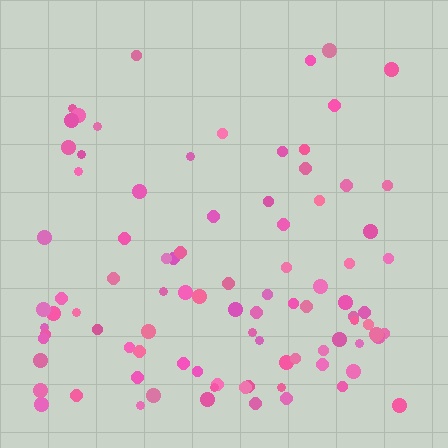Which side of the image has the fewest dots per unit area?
The top.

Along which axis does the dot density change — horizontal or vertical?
Vertical.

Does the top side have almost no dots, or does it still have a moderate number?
Still a moderate number, just noticeably fewer than the bottom.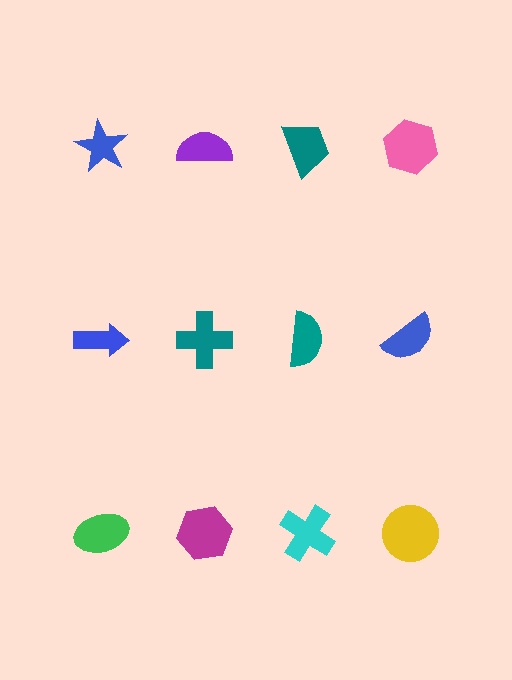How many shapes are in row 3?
4 shapes.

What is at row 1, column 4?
A pink hexagon.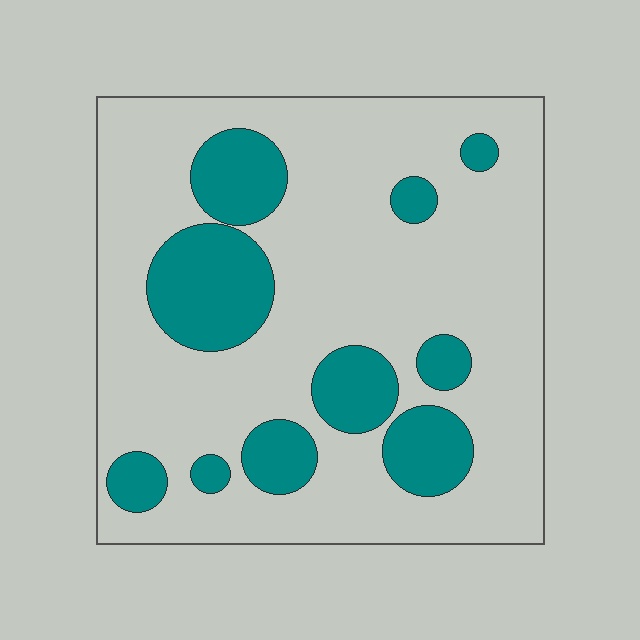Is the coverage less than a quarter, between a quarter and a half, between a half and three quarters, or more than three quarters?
Less than a quarter.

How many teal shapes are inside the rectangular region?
10.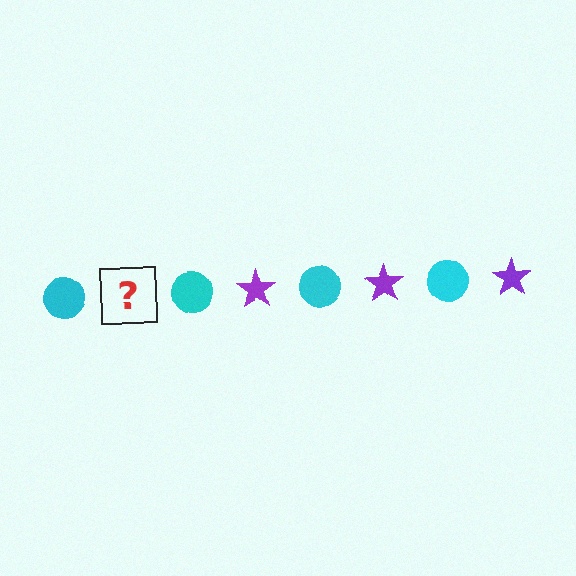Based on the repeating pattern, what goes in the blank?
The blank should be a purple star.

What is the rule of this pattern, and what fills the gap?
The rule is that the pattern alternates between cyan circle and purple star. The gap should be filled with a purple star.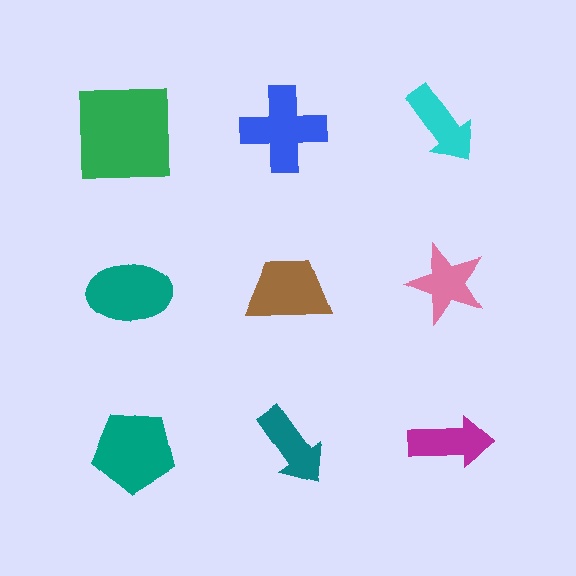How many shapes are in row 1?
3 shapes.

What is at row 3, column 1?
A teal pentagon.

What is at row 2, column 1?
A teal ellipse.